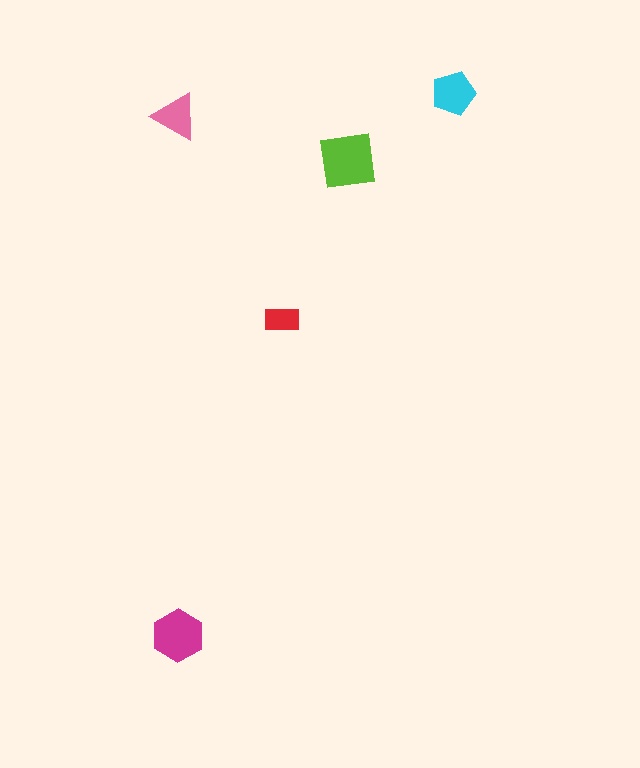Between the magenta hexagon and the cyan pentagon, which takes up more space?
The magenta hexagon.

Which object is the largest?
The lime square.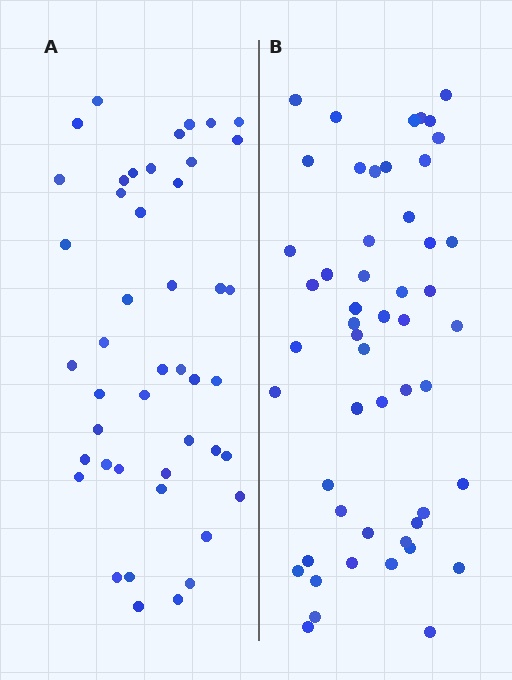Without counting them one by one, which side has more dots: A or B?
Region B (the right region) has more dots.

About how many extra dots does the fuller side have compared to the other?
Region B has roughly 8 or so more dots than region A.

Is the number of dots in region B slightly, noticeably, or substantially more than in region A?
Region B has only slightly more — the two regions are fairly close. The ratio is roughly 1.2 to 1.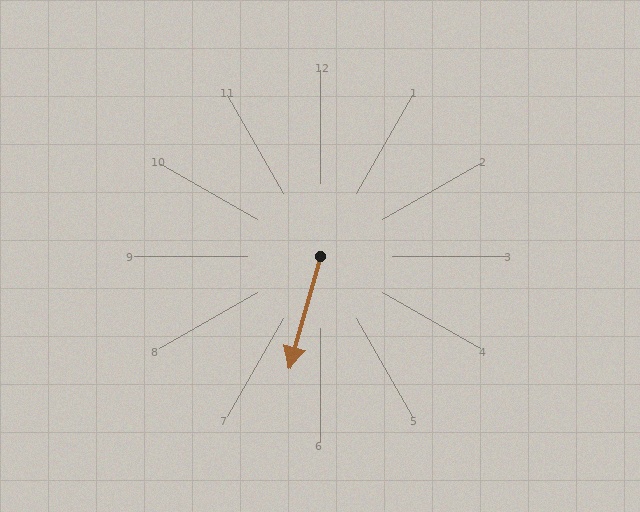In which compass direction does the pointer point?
South.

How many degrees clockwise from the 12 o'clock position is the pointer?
Approximately 196 degrees.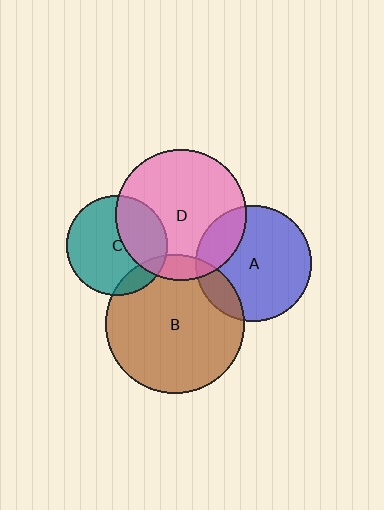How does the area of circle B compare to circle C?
Approximately 1.9 times.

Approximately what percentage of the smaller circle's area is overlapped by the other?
Approximately 15%.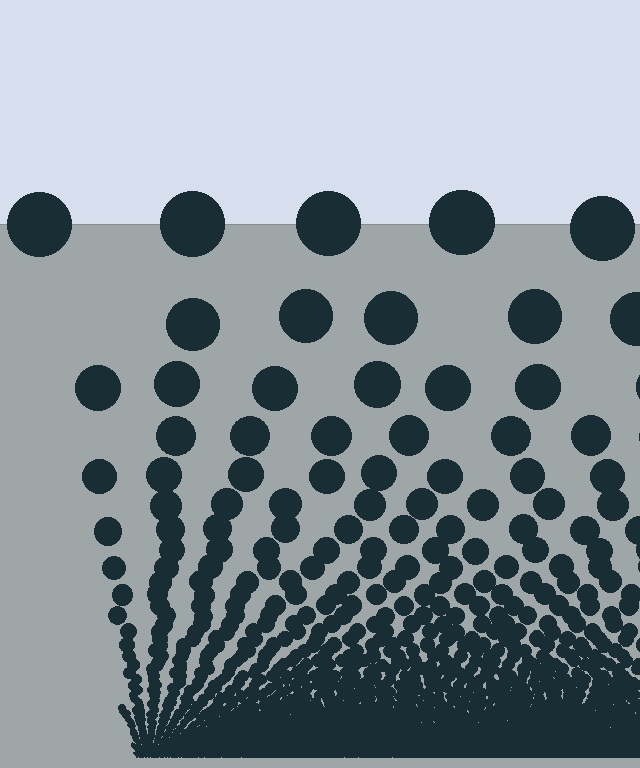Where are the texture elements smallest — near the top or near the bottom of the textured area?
Near the bottom.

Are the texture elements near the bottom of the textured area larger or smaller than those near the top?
Smaller. The gradient is inverted — elements near the bottom are smaller and denser.